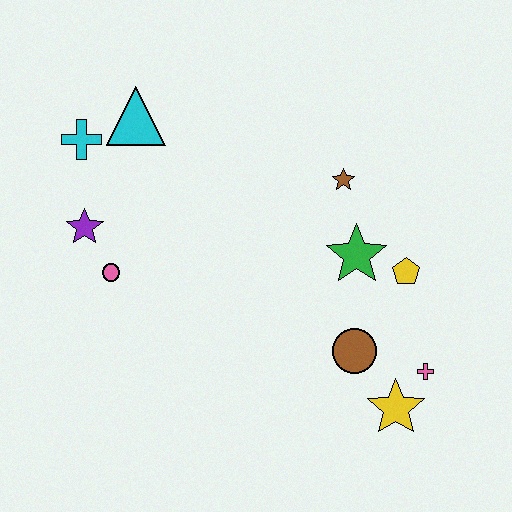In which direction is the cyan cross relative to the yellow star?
The cyan cross is to the left of the yellow star.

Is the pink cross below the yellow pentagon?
Yes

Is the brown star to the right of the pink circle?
Yes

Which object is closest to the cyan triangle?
The cyan cross is closest to the cyan triangle.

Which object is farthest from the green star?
The cyan cross is farthest from the green star.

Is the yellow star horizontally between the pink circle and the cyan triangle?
No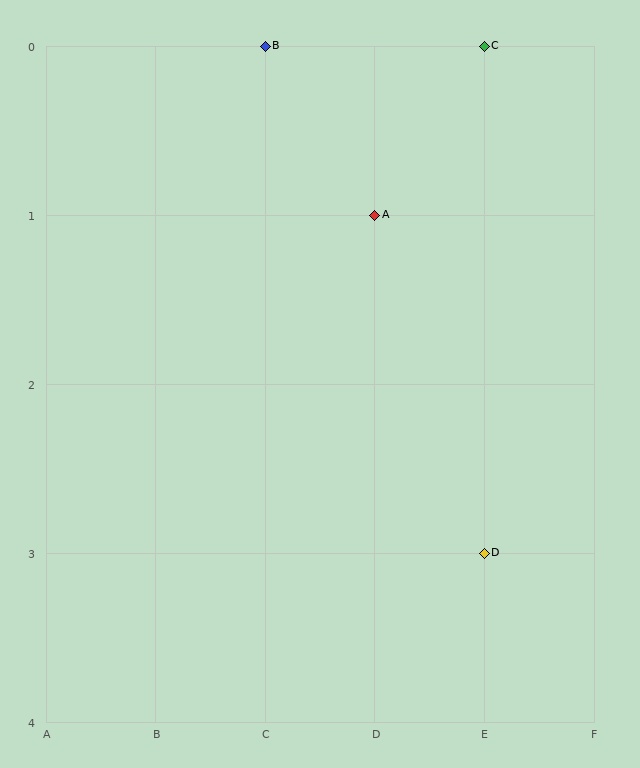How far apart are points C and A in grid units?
Points C and A are 1 column and 1 row apart (about 1.4 grid units diagonally).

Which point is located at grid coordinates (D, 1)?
Point A is at (D, 1).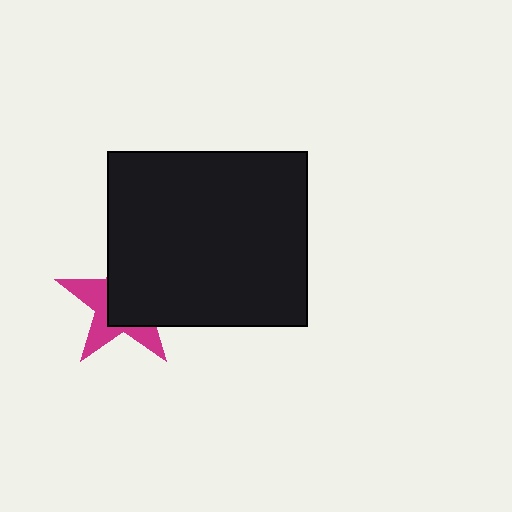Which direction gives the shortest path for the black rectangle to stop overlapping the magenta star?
Moving toward the upper-right gives the shortest separation.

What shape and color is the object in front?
The object in front is a black rectangle.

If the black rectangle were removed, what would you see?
You would see the complete magenta star.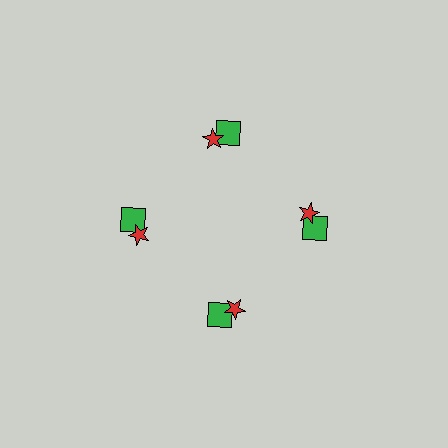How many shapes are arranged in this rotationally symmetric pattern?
There are 8 shapes, arranged in 4 groups of 2.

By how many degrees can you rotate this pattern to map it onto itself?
The pattern maps onto itself every 90 degrees of rotation.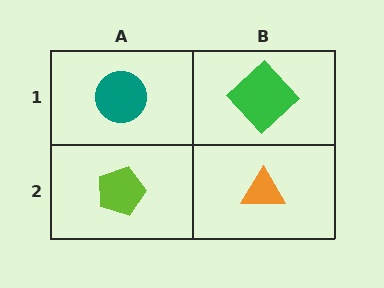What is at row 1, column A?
A teal circle.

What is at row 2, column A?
A lime pentagon.